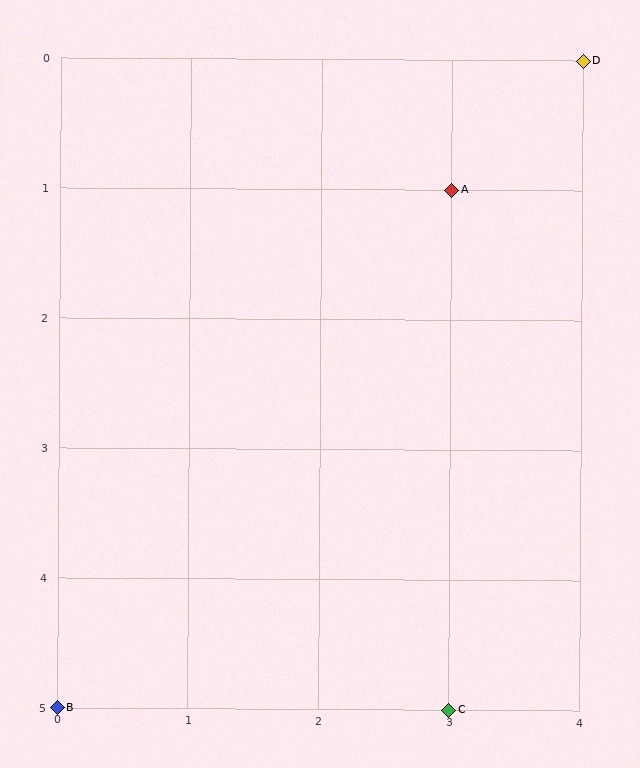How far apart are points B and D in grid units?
Points B and D are 4 columns and 5 rows apart (about 6.4 grid units diagonally).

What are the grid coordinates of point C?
Point C is at grid coordinates (3, 5).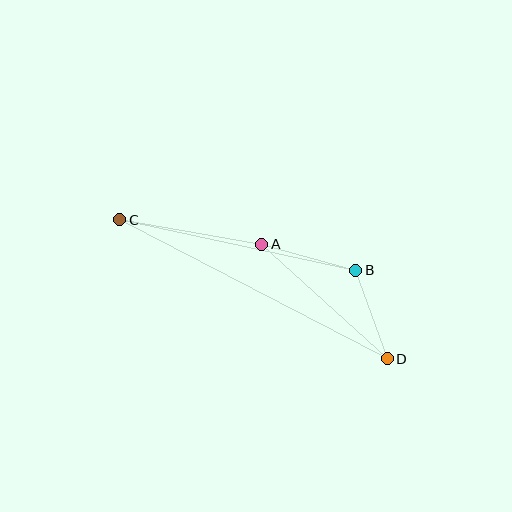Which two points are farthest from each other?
Points C and D are farthest from each other.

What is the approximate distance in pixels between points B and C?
The distance between B and C is approximately 241 pixels.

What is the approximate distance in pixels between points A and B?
The distance between A and B is approximately 98 pixels.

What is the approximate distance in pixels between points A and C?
The distance between A and C is approximately 144 pixels.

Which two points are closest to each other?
Points B and D are closest to each other.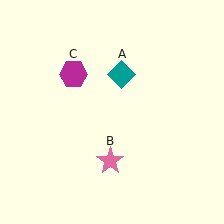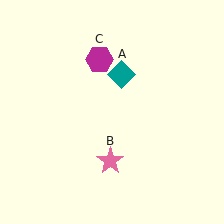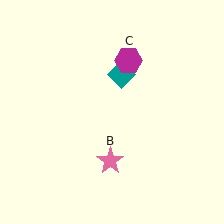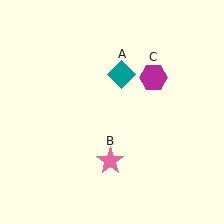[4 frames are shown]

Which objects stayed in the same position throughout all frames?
Teal diamond (object A) and pink star (object B) remained stationary.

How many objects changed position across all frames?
1 object changed position: magenta hexagon (object C).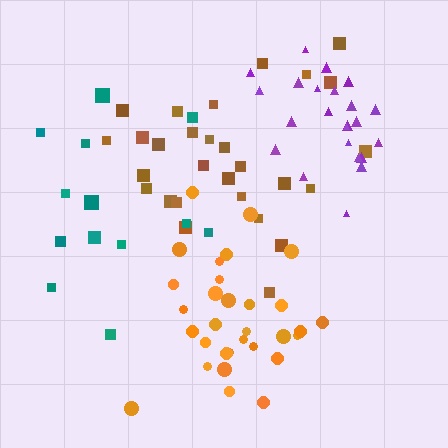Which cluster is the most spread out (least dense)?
Teal.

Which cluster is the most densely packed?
Purple.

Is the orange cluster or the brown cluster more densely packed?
Orange.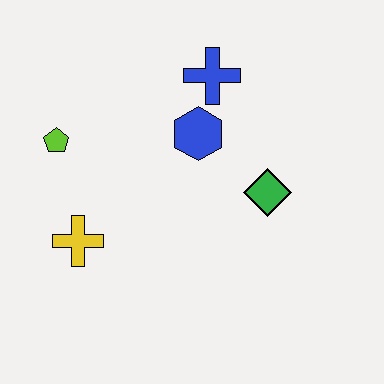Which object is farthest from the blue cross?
The yellow cross is farthest from the blue cross.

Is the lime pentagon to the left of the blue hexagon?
Yes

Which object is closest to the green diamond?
The blue hexagon is closest to the green diamond.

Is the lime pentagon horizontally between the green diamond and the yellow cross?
No